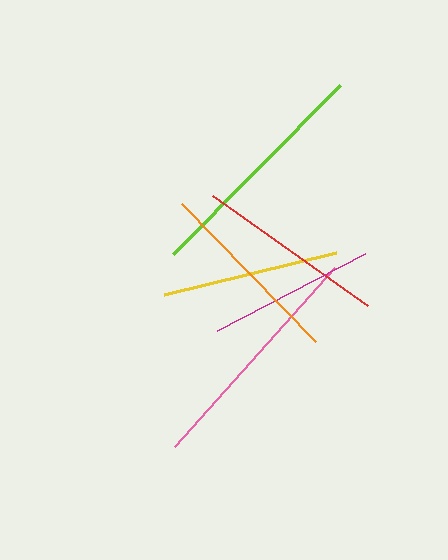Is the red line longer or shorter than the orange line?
The orange line is longer than the red line.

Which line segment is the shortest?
The magenta line is the shortest at approximately 167 pixels.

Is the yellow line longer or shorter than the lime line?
The lime line is longer than the yellow line.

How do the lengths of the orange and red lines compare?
The orange and red lines are approximately the same length.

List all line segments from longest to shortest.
From longest to shortest: pink, lime, orange, red, yellow, magenta.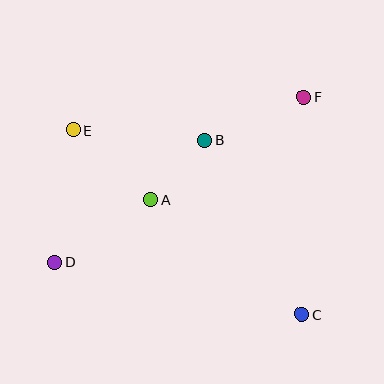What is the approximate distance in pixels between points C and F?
The distance between C and F is approximately 217 pixels.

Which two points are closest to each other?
Points A and B are closest to each other.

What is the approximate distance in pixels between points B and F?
The distance between B and F is approximately 108 pixels.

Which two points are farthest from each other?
Points D and F are farthest from each other.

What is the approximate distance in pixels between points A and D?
The distance between A and D is approximately 115 pixels.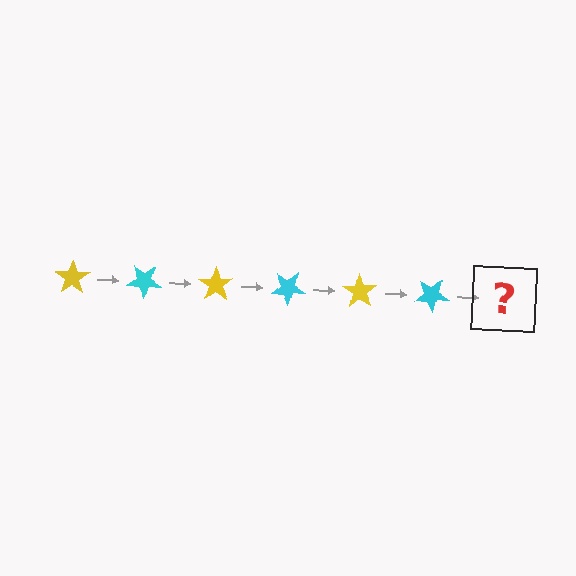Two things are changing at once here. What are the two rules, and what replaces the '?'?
The two rules are that it rotates 35 degrees each step and the color cycles through yellow and cyan. The '?' should be a yellow star, rotated 210 degrees from the start.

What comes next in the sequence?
The next element should be a yellow star, rotated 210 degrees from the start.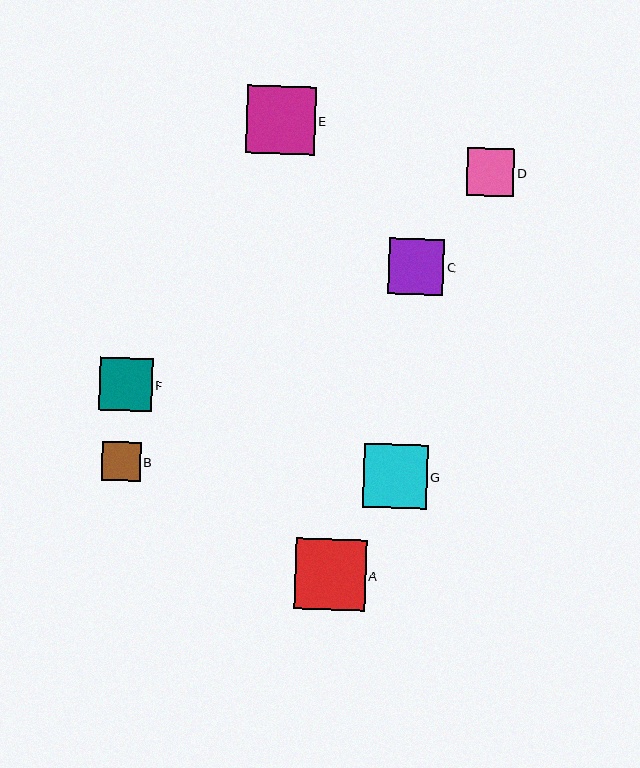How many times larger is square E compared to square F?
Square E is approximately 1.3 times the size of square F.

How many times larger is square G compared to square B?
Square G is approximately 1.7 times the size of square B.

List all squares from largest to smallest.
From largest to smallest: A, E, G, C, F, D, B.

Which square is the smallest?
Square B is the smallest with a size of approximately 39 pixels.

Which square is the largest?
Square A is the largest with a size of approximately 71 pixels.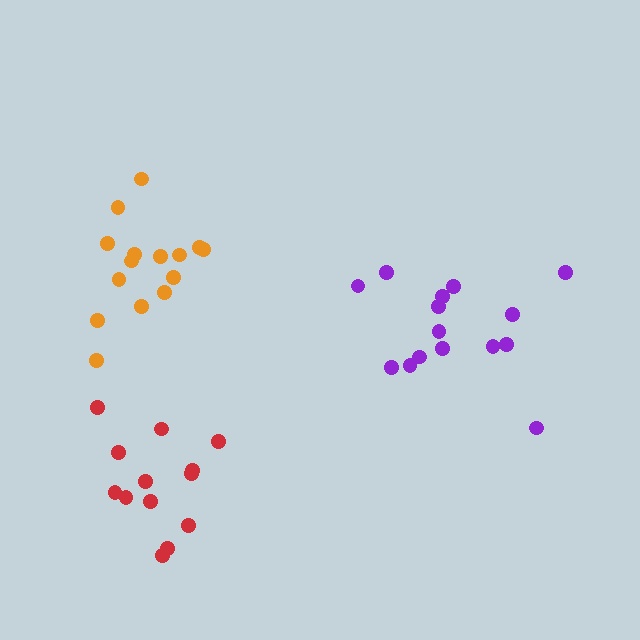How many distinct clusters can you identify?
There are 3 distinct clusters.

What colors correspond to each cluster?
The clusters are colored: purple, orange, red.